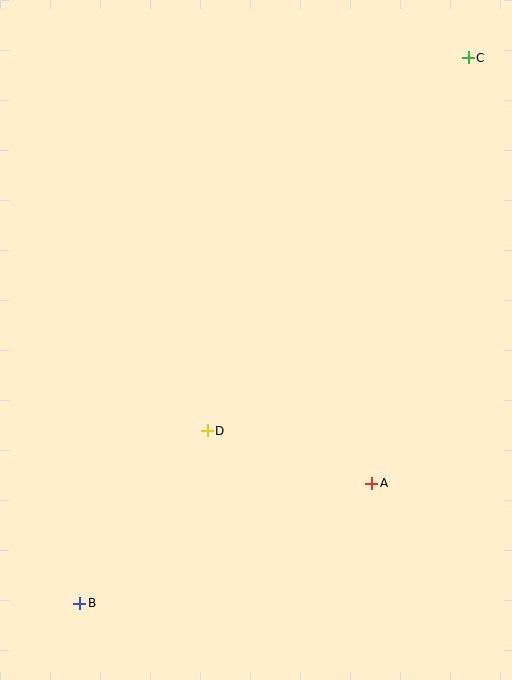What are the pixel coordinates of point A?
Point A is at (372, 483).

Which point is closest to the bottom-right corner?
Point A is closest to the bottom-right corner.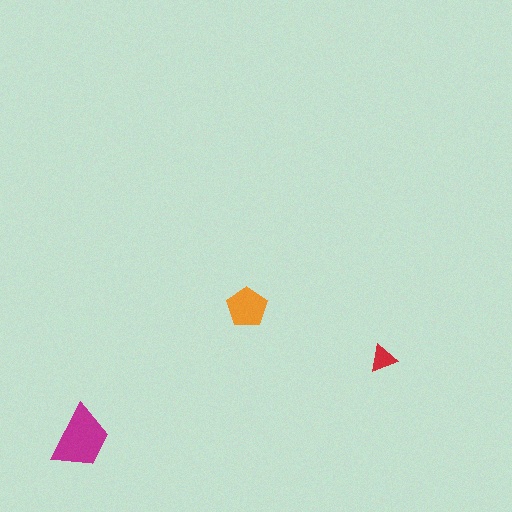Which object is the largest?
The magenta trapezoid.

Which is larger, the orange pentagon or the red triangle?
The orange pentagon.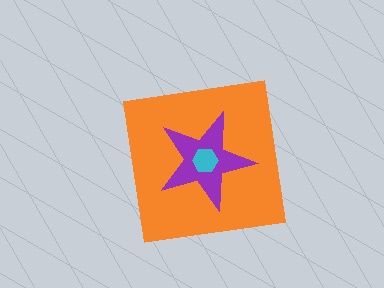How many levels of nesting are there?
3.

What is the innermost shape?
The cyan hexagon.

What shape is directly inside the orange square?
The purple star.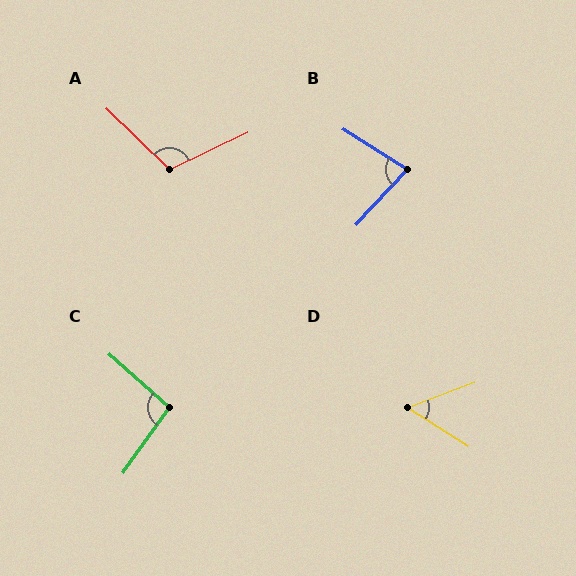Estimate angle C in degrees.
Approximately 96 degrees.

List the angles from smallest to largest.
D (53°), B (79°), C (96°), A (110°).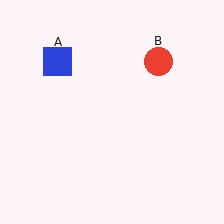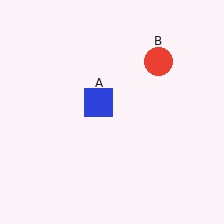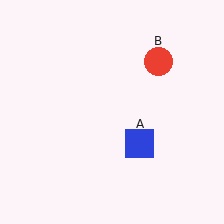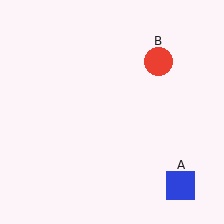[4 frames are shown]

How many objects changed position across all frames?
1 object changed position: blue square (object A).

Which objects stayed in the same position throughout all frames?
Red circle (object B) remained stationary.